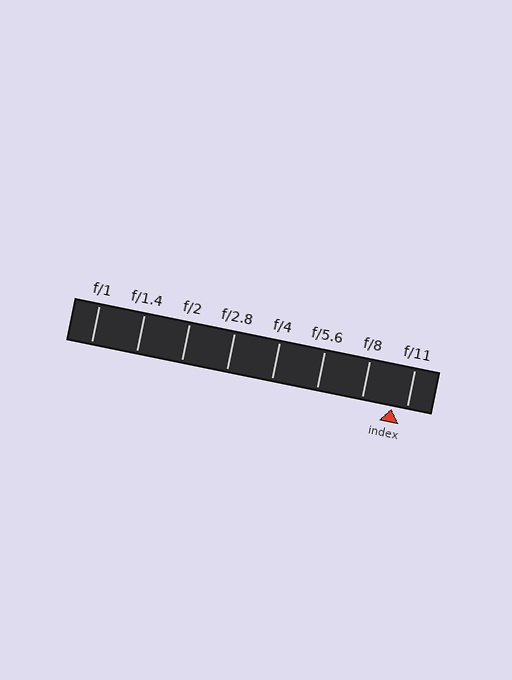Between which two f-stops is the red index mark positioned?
The index mark is between f/8 and f/11.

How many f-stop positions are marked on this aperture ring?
There are 8 f-stop positions marked.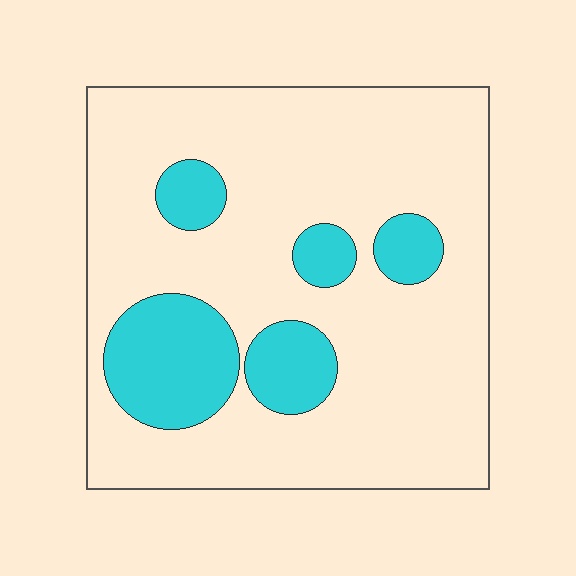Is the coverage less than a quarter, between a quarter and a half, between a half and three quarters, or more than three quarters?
Less than a quarter.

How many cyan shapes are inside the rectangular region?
5.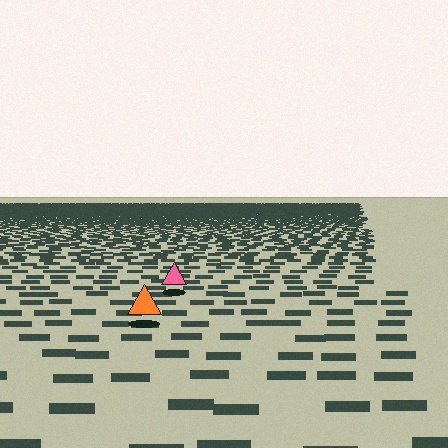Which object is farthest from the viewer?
The pink triangle is farthest from the viewer. It appears smaller and the ground texture around it is denser.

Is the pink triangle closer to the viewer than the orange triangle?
No. The orange triangle is closer — you can tell from the texture gradient: the ground texture is coarser near it.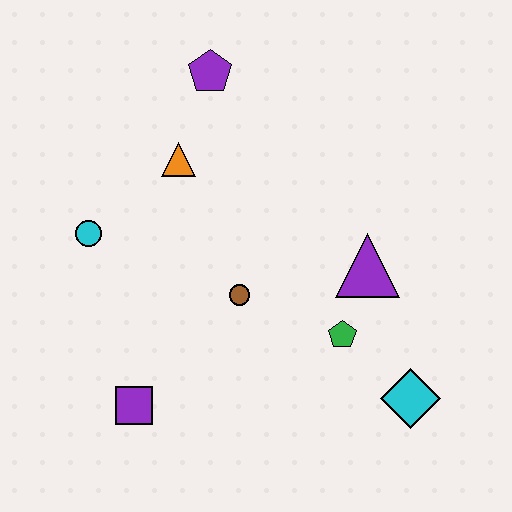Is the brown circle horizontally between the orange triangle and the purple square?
No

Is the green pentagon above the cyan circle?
No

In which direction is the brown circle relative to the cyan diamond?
The brown circle is to the left of the cyan diamond.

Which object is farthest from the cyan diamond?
The purple pentagon is farthest from the cyan diamond.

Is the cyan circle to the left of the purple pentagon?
Yes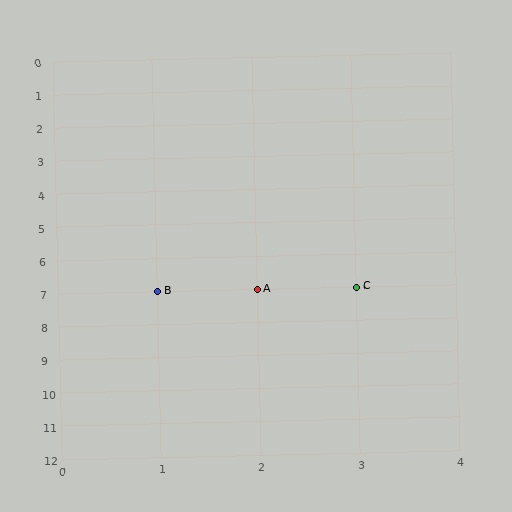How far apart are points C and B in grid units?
Points C and B are 2 columns apart.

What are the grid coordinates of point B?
Point B is at grid coordinates (1, 7).